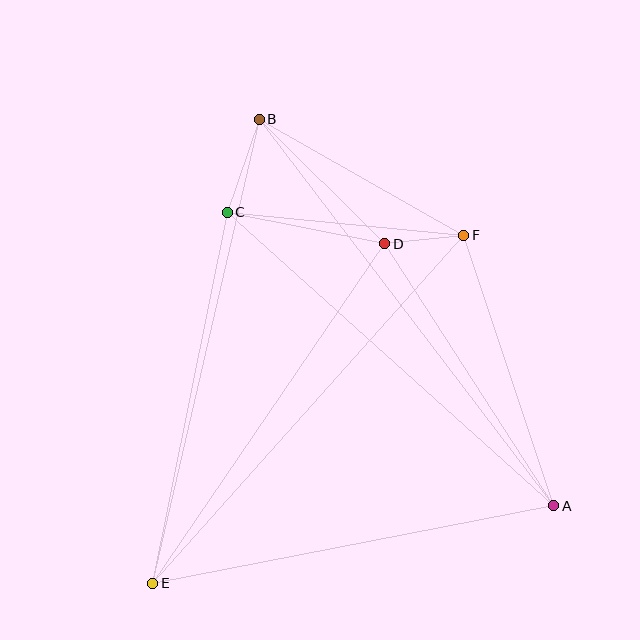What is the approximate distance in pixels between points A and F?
The distance between A and F is approximately 285 pixels.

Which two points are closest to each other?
Points D and F are closest to each other.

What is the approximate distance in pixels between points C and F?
The distance between C and F is approximately 238 pixels.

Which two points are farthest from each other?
Points A and B are farthest from each other.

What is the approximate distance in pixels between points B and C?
The distance between B and C is approximately 98 pixels.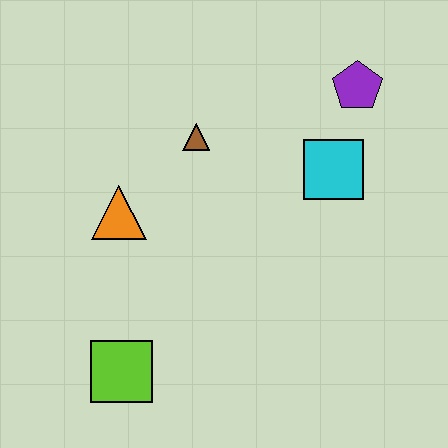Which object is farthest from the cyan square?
The lime square is farthest from the cyan square.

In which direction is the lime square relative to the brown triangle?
The lime square is below the brown triangle.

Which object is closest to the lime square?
The orange triangle is closest to the lime square.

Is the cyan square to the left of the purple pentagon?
Yes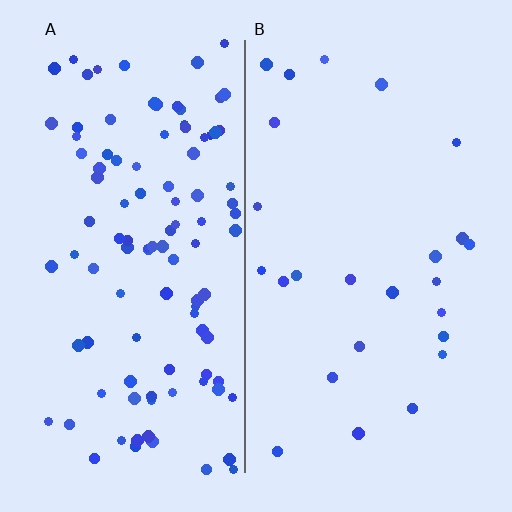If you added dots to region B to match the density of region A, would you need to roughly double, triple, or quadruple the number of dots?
Approximately quadruple.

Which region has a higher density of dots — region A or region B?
A (the left).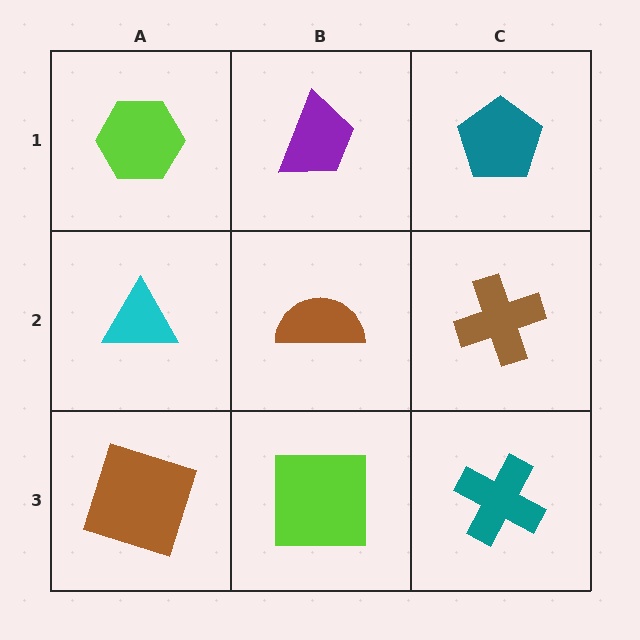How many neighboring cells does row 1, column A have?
2.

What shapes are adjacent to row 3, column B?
A brown semicircle (row 2, column B), a brown square (row 3, column A), a teal cross (row 3, column C).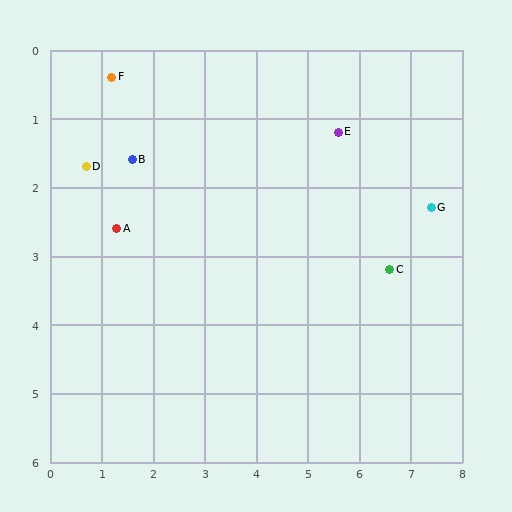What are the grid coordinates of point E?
Point E is at approximately (5.6, 1.2).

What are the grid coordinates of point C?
Point C is at approximately (6.6, 3.2).